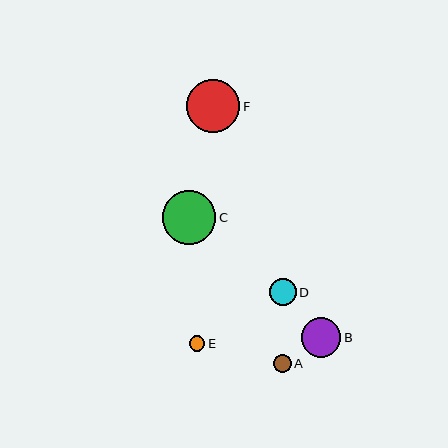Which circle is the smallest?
Circle E is the smallest with a size of approximately 16 pixels.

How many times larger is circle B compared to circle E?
Circle B is approximately 2.5 times the size of circle E.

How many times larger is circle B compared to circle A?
Circle B is approximately 2.2 times the size of circle A.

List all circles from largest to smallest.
From largest to smallest: F, C, B, D, A, E.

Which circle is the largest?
Circle F is the largest with a size of approximately 54 pixels.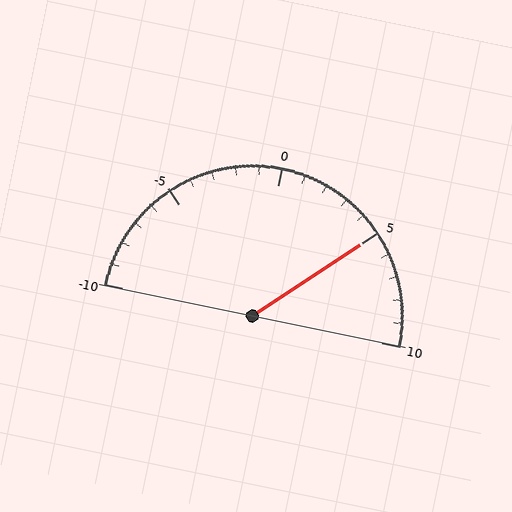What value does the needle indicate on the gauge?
The needle indicates approximately 5.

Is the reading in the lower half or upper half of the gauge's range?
The reading is in the upper half of the range (-10 to 10).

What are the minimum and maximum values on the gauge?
The gauge ranges from -10 to 10.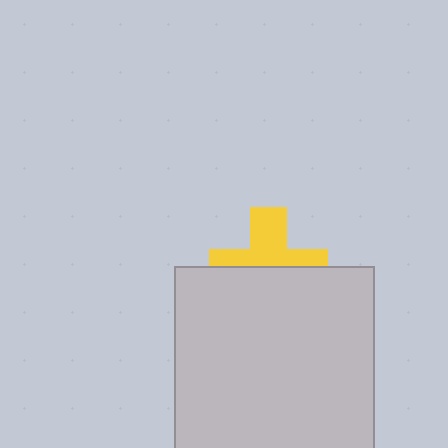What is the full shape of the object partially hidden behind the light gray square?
The partially hidden object is a yellow cross.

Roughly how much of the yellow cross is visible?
About half of it is visible (roughly 47%).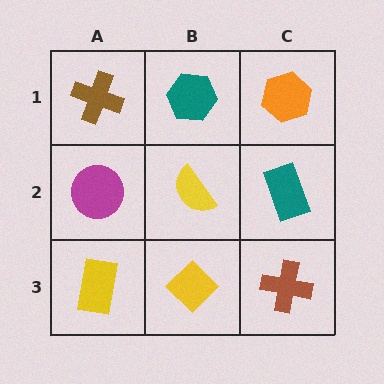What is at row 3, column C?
A brown cross.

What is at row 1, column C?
An orange hexagon.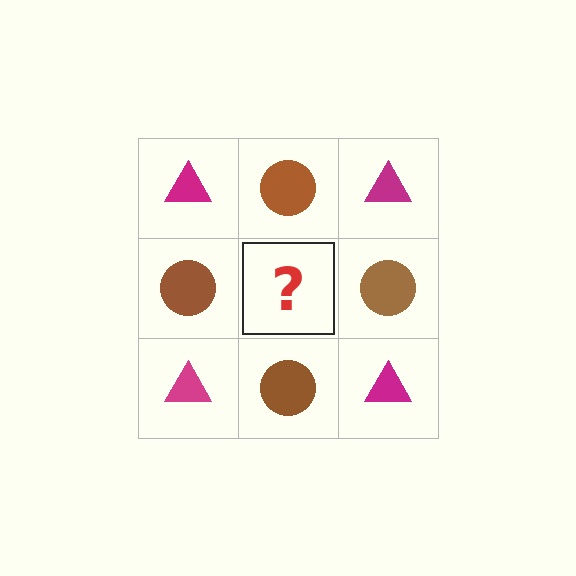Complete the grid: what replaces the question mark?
The question mark should be replaced with a magenta triangle.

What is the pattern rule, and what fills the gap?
The rule is that it alternates magenta triangle and brown circle in a checkerboard pattern. The gap should be filled with a magenta triangle.